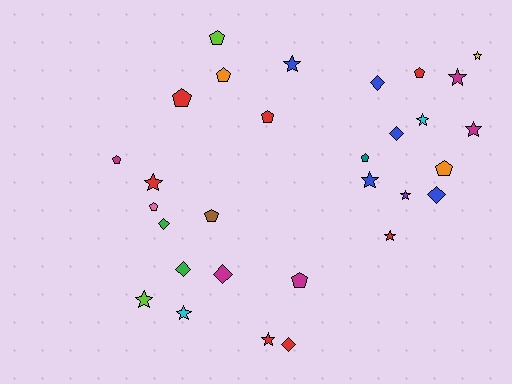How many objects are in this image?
There are 30 objects.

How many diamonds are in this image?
There are 7 diamonds.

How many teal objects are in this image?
There is 1 teal object.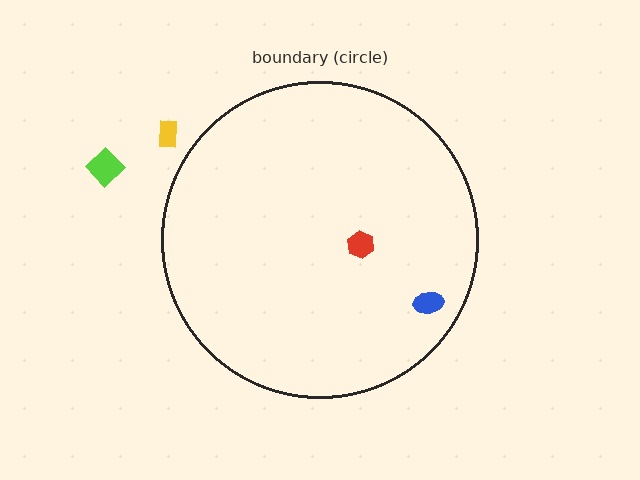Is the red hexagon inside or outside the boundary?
Inside.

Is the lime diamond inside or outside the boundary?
Outside.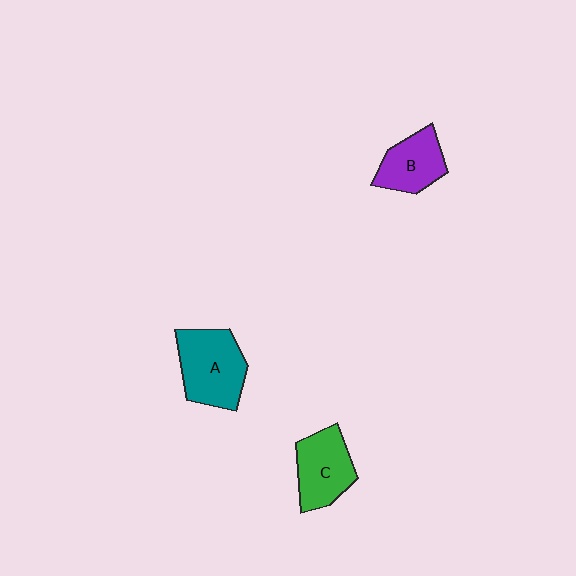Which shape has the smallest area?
Shape B (purple).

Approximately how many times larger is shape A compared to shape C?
Approximately 1.2 times.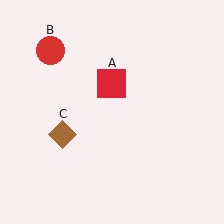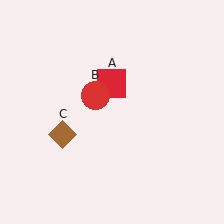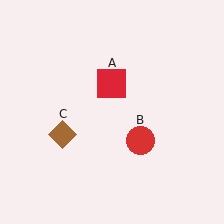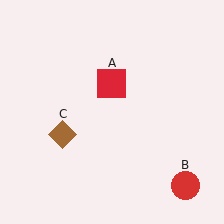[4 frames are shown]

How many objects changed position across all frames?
1 object changed position: red circle (object B).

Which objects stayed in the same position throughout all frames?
Red square (object A) and brown diamond (object C) remained stationary.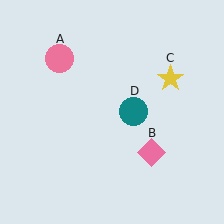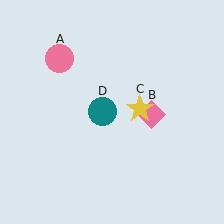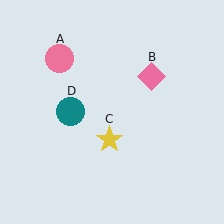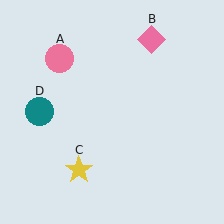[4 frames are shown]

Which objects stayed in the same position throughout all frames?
Pink circle (object A) remained stationary.